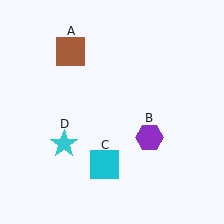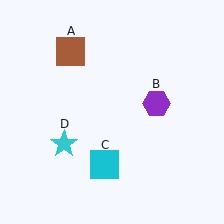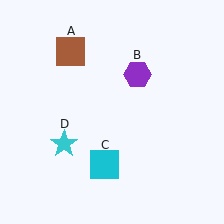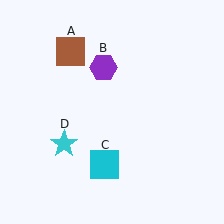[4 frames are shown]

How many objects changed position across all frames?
1 object changed position: purple hexagon (object B).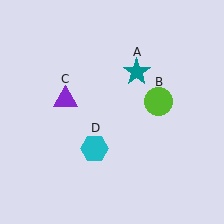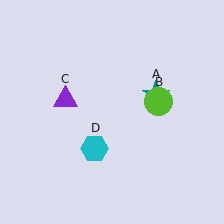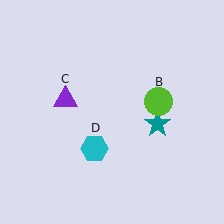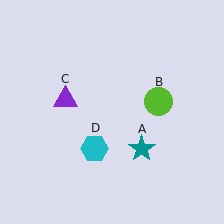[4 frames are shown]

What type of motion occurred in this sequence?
The teal star (object A) rotated clockwise around the center of the scene.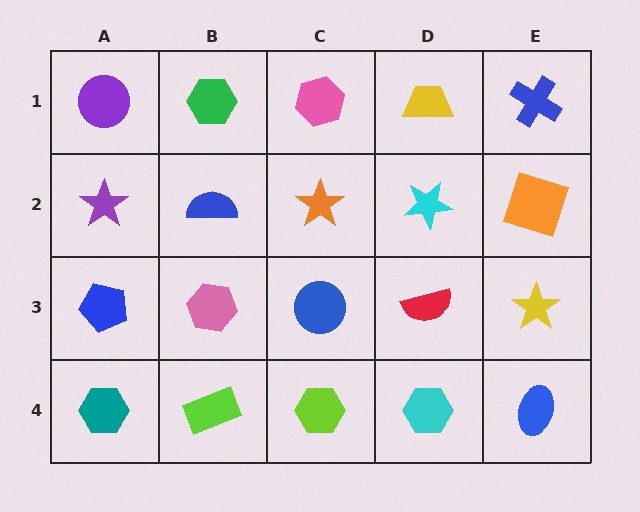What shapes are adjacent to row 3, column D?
A cyan star (row 2, column D), a cyan hexagon (row 4, column D), a blue circle (row 3, column C), a yellow star (row 3, column E).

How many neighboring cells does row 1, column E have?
2.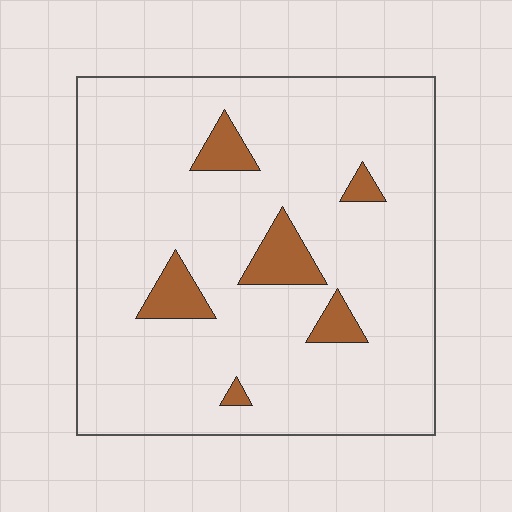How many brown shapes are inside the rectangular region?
6.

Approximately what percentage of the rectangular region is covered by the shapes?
Approximately 10%.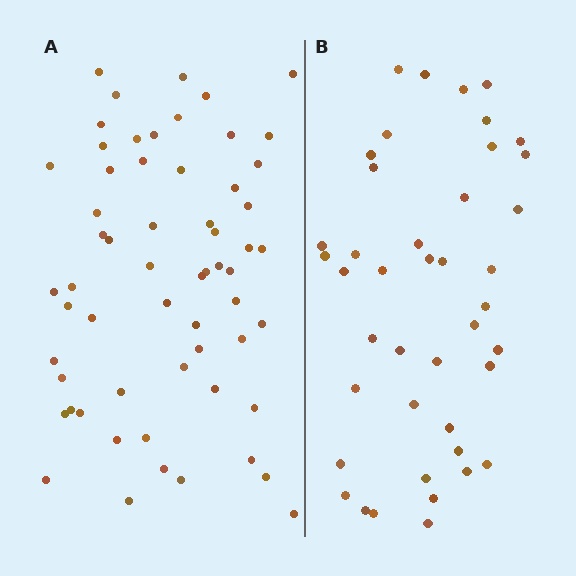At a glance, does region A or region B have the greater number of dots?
Region A (the left region) has more dots.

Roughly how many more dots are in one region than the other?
Region A has approximately 20 more dots than region B.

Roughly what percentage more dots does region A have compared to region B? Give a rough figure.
About 45% more.